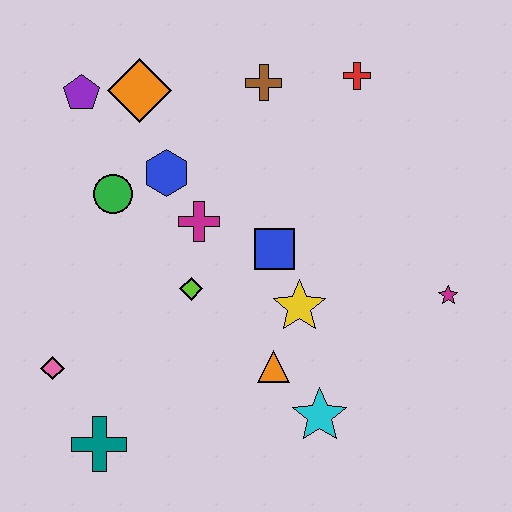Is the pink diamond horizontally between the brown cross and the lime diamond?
No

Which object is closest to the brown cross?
The red cross is closest to the brown cross.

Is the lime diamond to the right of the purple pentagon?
Yes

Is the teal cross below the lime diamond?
Yes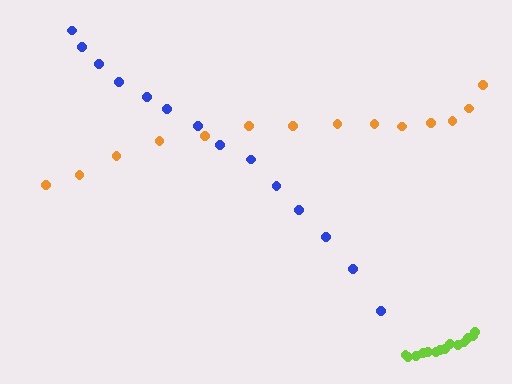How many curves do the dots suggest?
There are 3 distinct paths.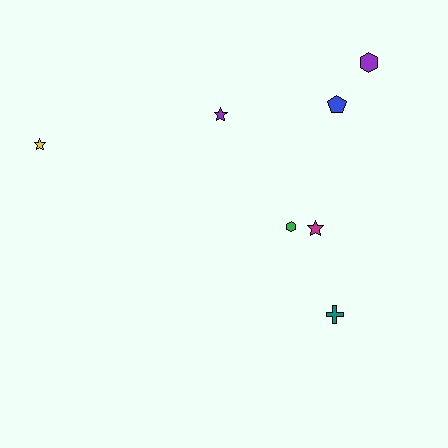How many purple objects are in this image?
There are 2 purple objects.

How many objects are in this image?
There are 7 objects.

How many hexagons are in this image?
There are 2 hexagons.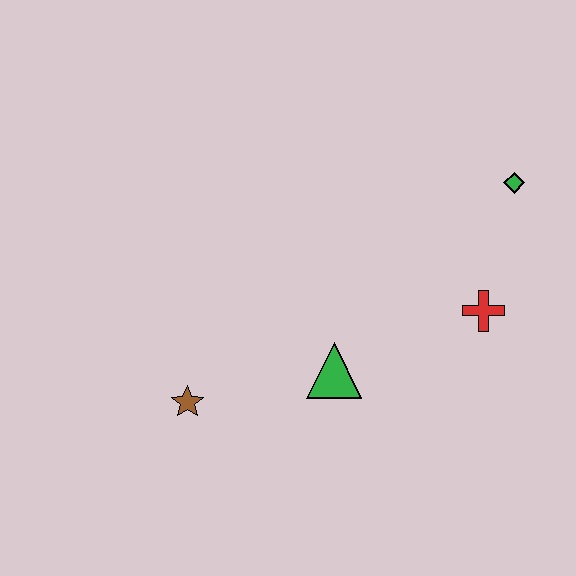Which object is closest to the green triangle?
The brown star is closest to the green triangle.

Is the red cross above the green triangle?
Yes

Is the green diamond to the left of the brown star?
No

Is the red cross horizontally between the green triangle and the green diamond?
Yes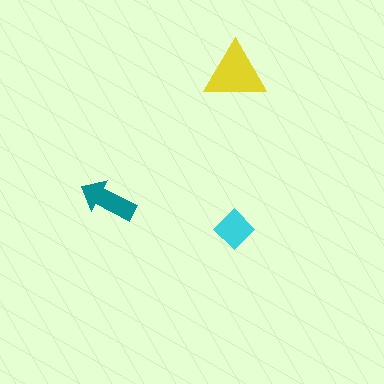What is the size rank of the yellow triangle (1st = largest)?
1st.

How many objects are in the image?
There are 3 objects in the image.